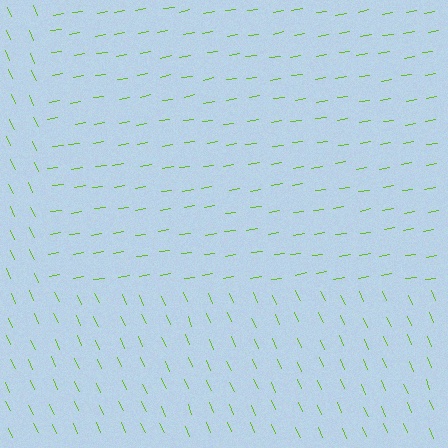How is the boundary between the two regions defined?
The boundary is defined purely by a change in line orientation (approximately 75 degrees difference). All lines are the same color and thickness.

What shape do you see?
I see a rectangle.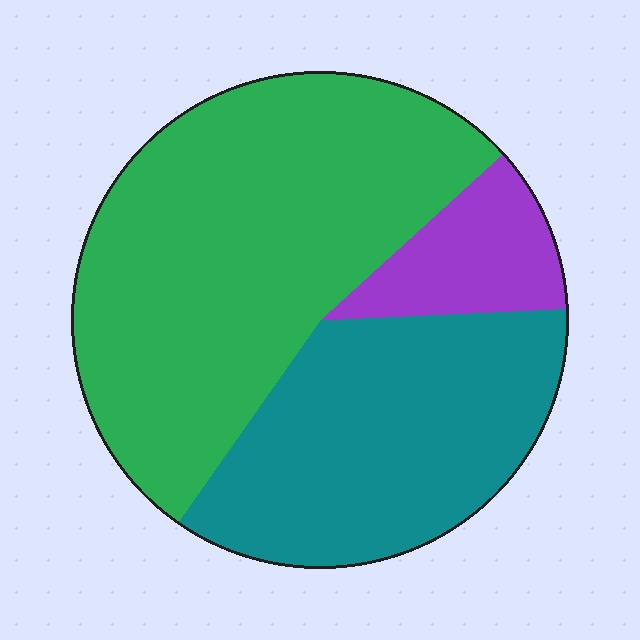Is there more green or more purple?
Green.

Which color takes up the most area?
Green, at roughly 55%.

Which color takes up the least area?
Purple, at roughly 10%.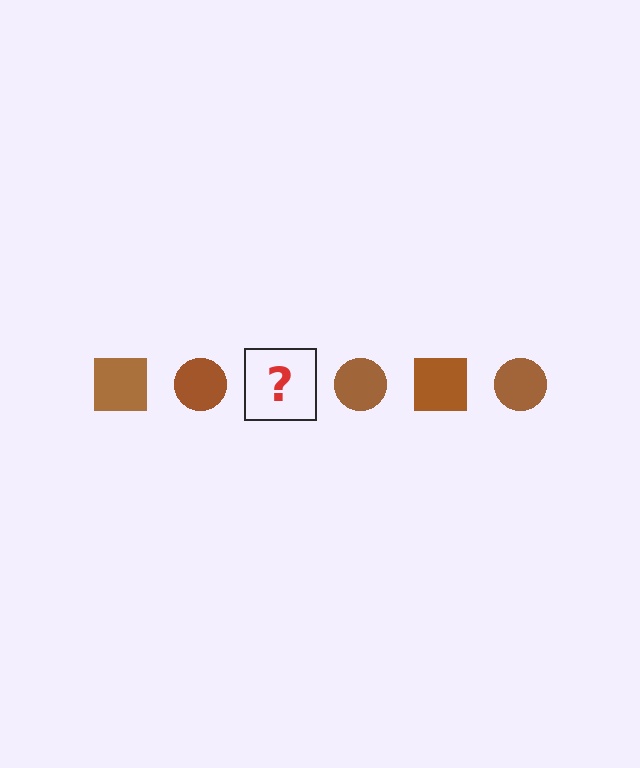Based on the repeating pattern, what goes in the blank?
The blank should be a brown square.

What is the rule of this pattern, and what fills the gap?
The rule is that the pattern cycles through square, circle shapes in brown. The gap should be filled with a brown square.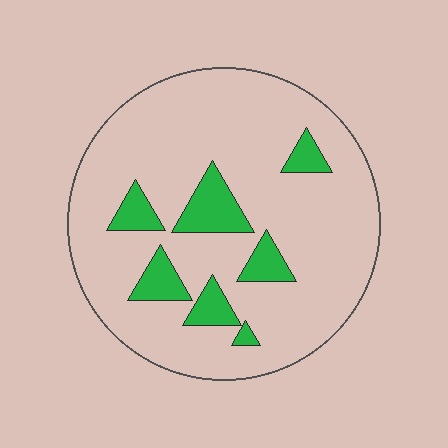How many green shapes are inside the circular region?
7.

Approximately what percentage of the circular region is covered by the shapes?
Approximately 15%.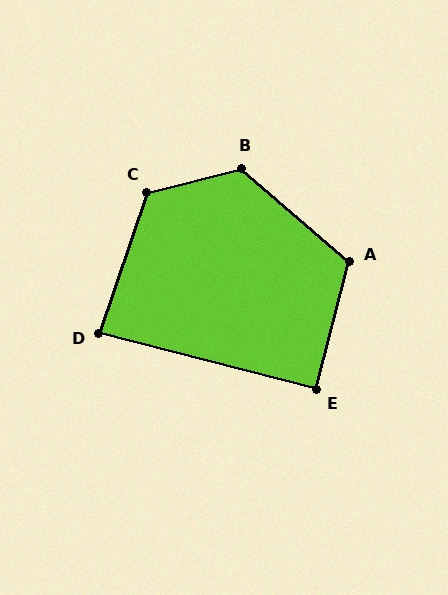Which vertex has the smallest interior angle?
D, at approximately 86 degrees.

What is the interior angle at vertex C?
Approximately 123 degrees (obtuse).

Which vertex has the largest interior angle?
B, at approximately 125 degrees.